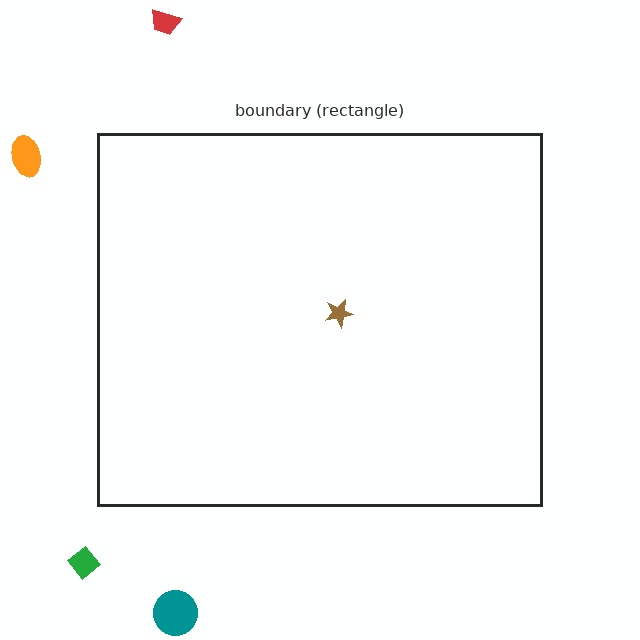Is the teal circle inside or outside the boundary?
Outside.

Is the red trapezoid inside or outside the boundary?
Outside.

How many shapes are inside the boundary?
1 inside, 4 outside.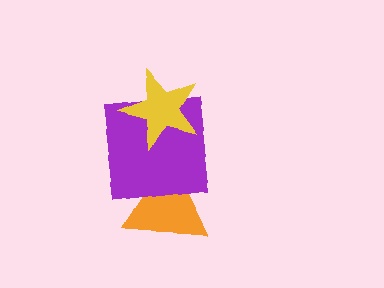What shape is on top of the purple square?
The yellow star is on top of the purple square.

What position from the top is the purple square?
The purple square is 2nd from the top.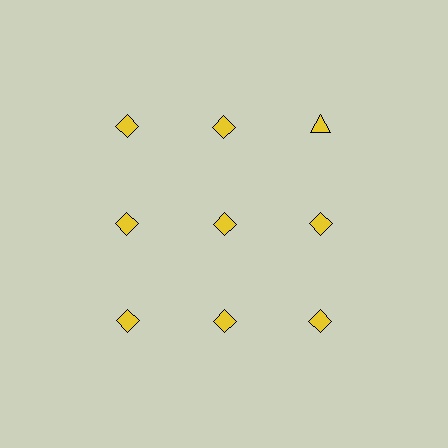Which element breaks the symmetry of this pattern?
The yellow triangle in the top row, center column breaks the symmetry. All other shapes are yellow diamonds.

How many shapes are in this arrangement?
There are 9 shapes arranged in a grid pattern.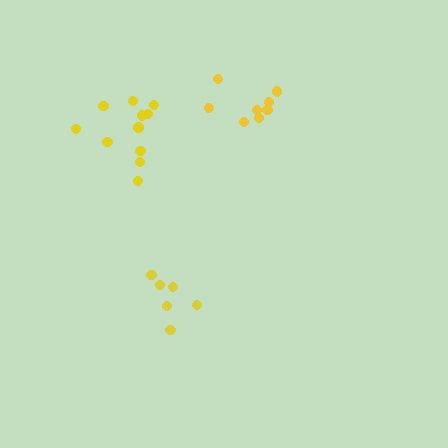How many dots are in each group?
Group 1: 6 dots, Group 2: 11 dots, Group 3: 8 dots (25 total).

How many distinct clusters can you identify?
There are 3 distinct clusters.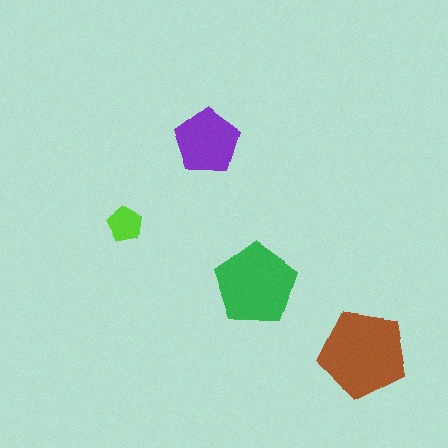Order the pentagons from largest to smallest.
the brown one, the green one, the purple one, the lime one.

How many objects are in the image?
There are 4 objects in the image.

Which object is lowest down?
The brown pentagon is bottommost.